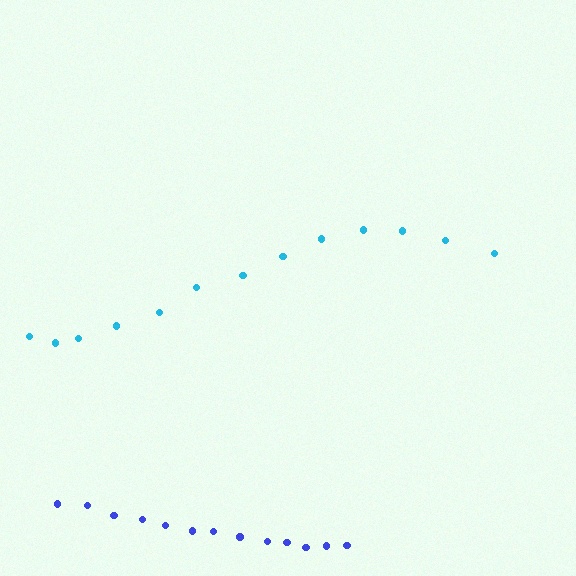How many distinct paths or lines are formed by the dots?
There are 2 distinct paths.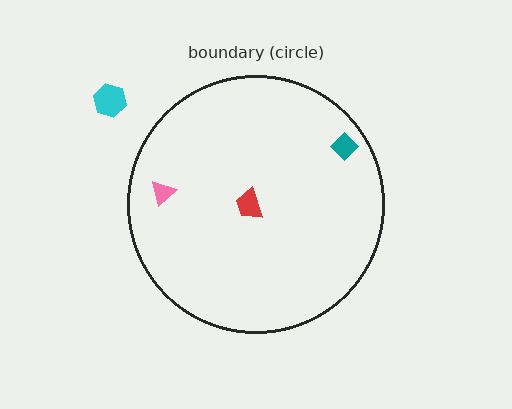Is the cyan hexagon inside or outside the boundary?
Outside.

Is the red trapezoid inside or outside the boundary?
Inside.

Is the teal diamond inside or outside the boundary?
Inside.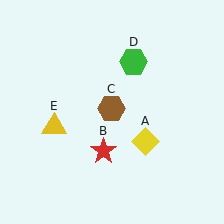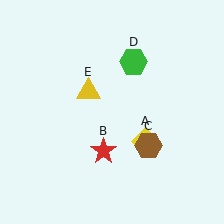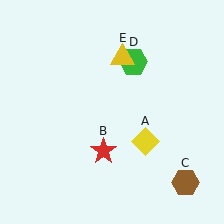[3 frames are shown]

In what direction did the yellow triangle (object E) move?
The yellow triangle (object E) moved up and to the right.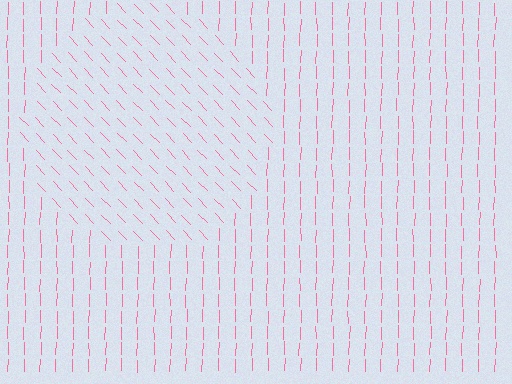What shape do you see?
I see a circle.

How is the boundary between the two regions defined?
The boundary is defined purely by a change in line orientation (approximately 45 degrees difference). All lines are the same color and thickness.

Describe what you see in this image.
The image is filled with small pink line segments. A circle region in the image has lines oriented differently from the surrounding lines, creating a visible texture boundary.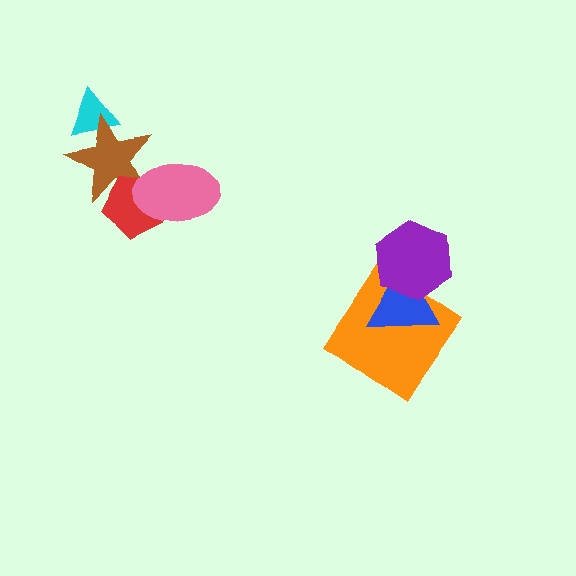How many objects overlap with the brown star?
3 objects overlap with the brown star.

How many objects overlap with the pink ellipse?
2 objects overlap with the pink ellipse.